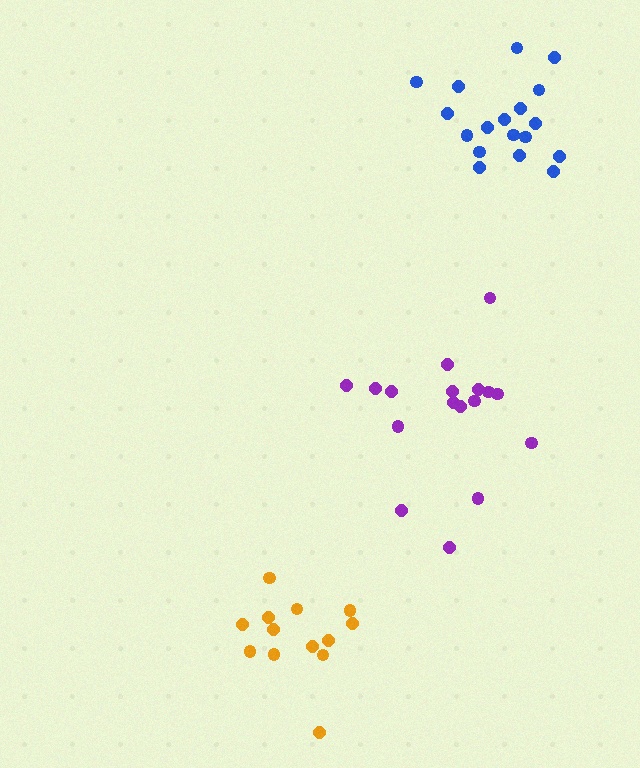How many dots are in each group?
Group 1: 18 dots, Group 2: 13 dots, Group 3: 17 dots (48 total).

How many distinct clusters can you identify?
There are 3 distinct clusters.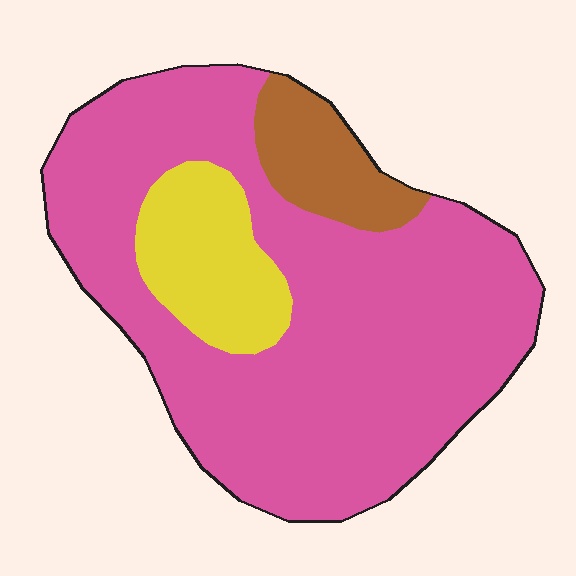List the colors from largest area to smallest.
From largest to smallest: pink, yellow, brown.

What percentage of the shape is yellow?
Yellow takes up about one eighth (1/8) of the shape.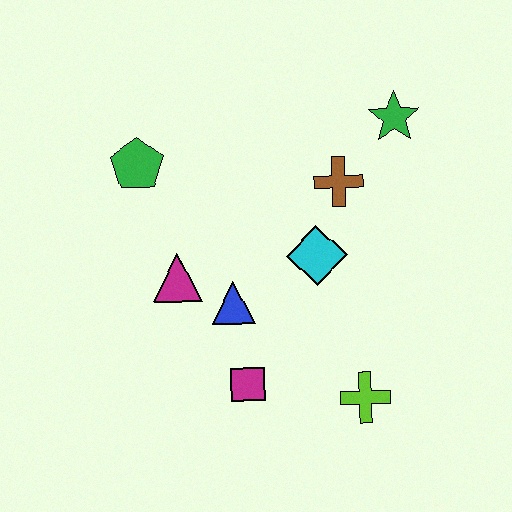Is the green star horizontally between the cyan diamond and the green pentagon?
No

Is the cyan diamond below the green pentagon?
Yes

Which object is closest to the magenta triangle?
The blue triangle is closest to the magenta triangle.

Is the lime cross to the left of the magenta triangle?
No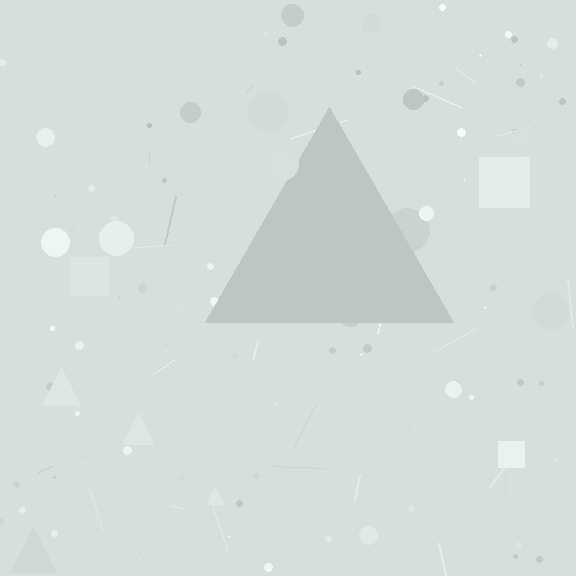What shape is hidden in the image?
A triangle is hidden in the image.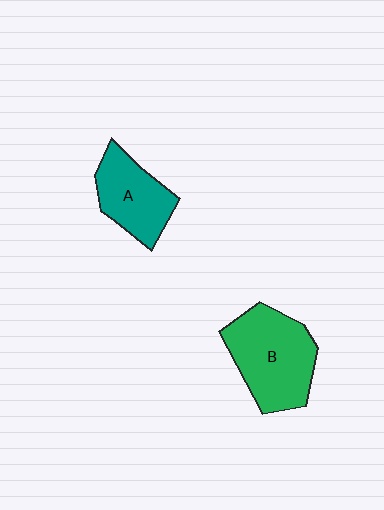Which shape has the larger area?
Shape B (green).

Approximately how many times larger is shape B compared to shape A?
Approximately 1.4 times.